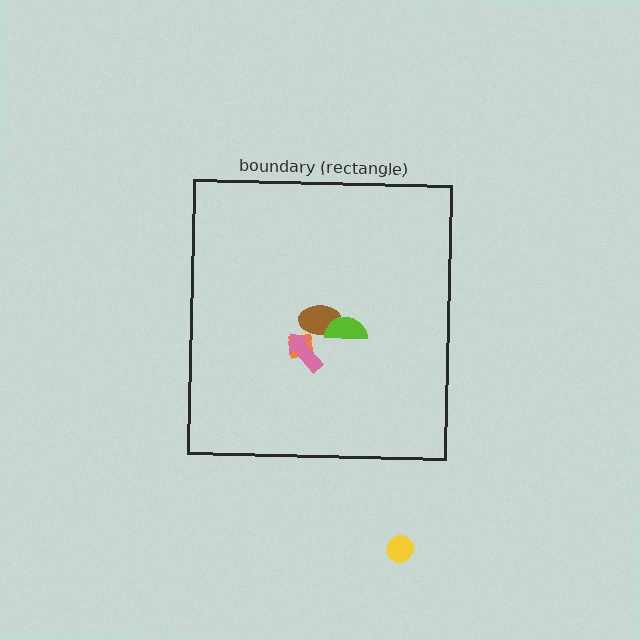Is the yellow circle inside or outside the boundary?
Outside.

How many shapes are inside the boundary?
4 inside, 1 outside.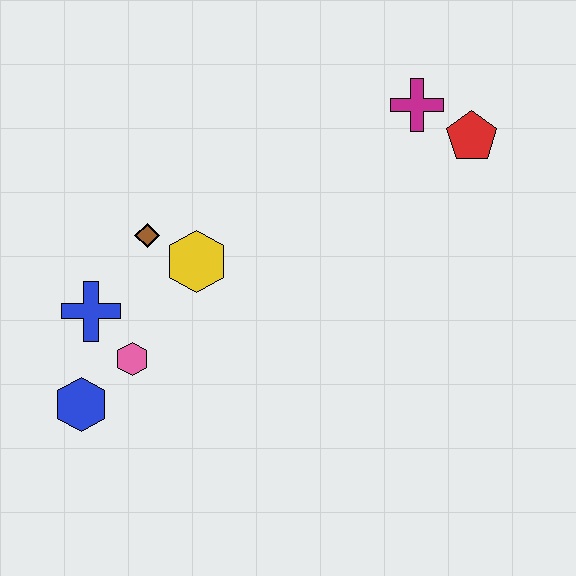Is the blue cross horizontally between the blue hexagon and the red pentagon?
Yes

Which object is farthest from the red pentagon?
The blue hexagon is farthest from the red pentagon.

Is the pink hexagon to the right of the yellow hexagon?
No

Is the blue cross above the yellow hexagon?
No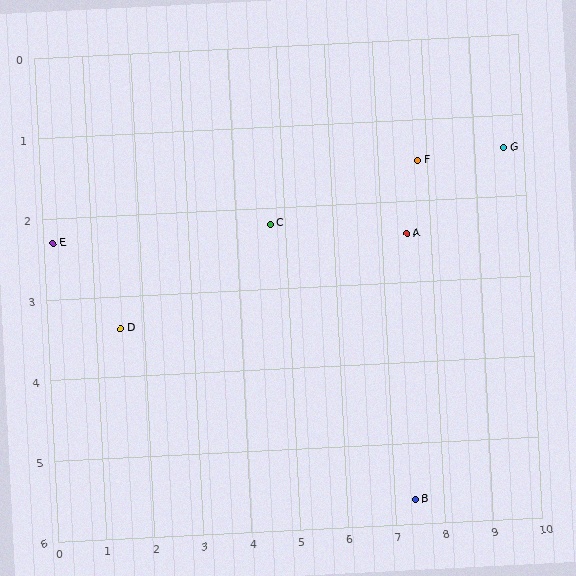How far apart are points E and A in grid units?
Points E and A are about 7.3 grid units apart.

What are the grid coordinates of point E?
Point E is at approximately (0.2, 2.3).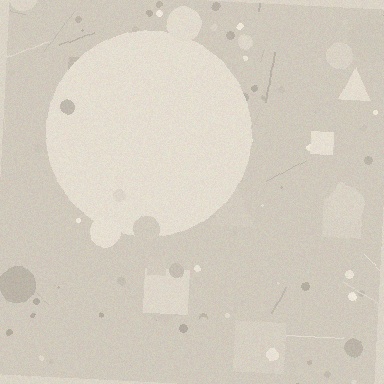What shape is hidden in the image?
A circle is hidden in the image.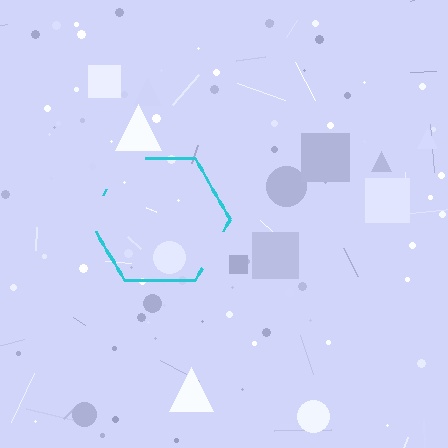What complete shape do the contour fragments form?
The contour fragments form a hexagon.